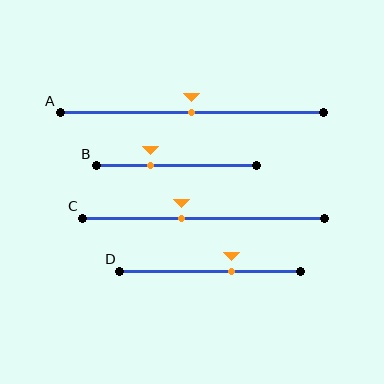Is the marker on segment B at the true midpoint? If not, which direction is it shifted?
No, the marker on segment B is shifted to the left by about 16% of the segment length.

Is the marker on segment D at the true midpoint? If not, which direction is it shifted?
No, the marker on segment D is shifted to the right by about 12% of the segment length.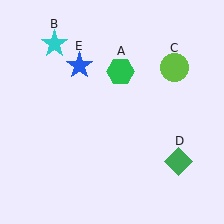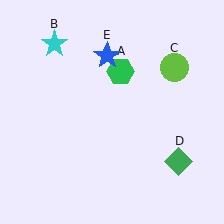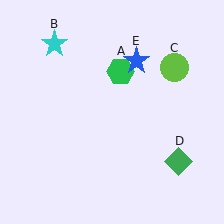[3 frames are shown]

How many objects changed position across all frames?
1 object changed position: blue star (object E).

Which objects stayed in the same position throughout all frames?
Green hexagon (object A) and cyan star (object B) and lime circle (object C) and green diamond (object D) remained stationary.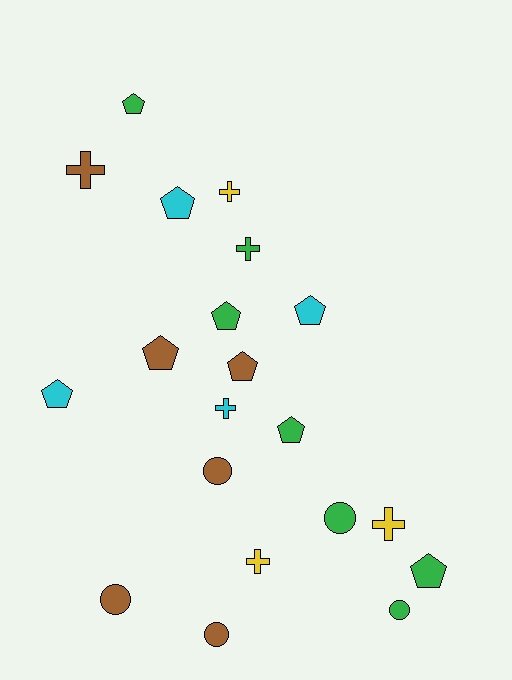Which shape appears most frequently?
Pentagon, with 9 objects.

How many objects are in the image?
There are 20 objects.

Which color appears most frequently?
Green, with 7 objects.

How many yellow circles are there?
There are no yellow circles.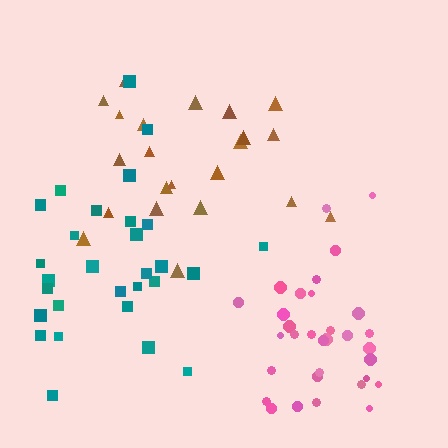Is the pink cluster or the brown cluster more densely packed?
Pink.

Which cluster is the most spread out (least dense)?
Brown.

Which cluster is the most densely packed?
Pink.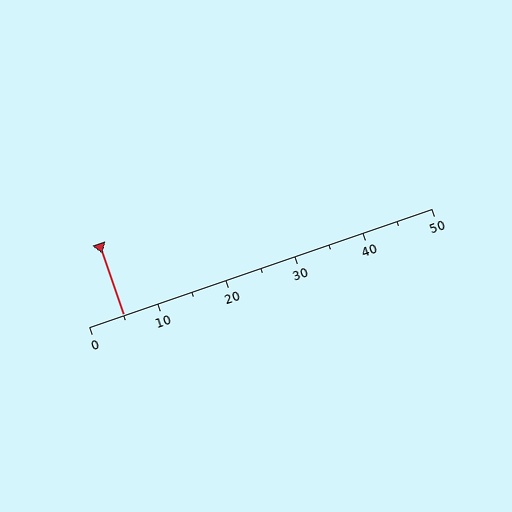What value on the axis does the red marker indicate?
The marker indicates approximately 5.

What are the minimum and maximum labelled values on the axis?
The axis runs from 0 to 50.